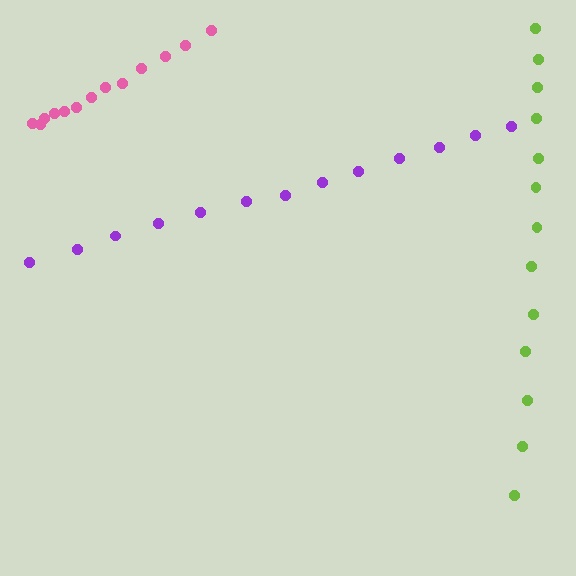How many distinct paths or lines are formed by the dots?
There are 3 distinct paths.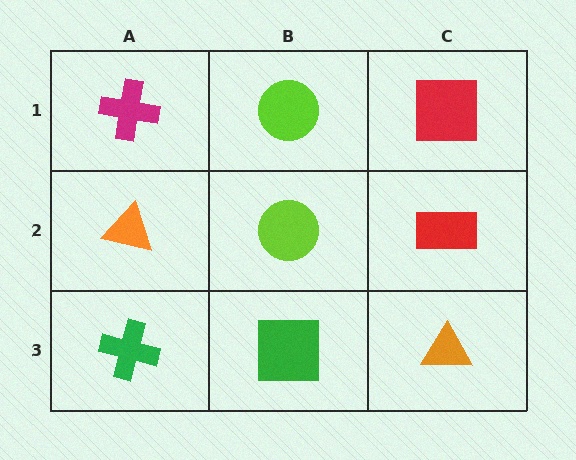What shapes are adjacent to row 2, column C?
A red square (row 1, column C), an orange triangle (row 3, column C), a lime circle (row 2, column B).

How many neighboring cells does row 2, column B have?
4.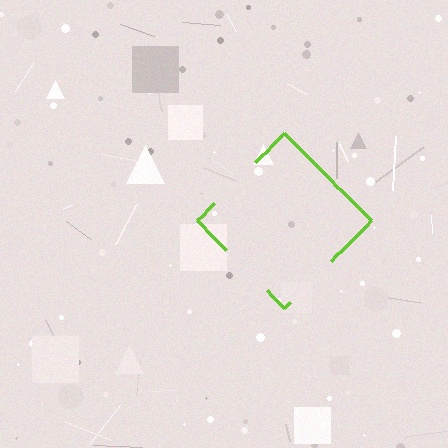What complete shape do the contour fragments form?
The contour fragments form a diamond.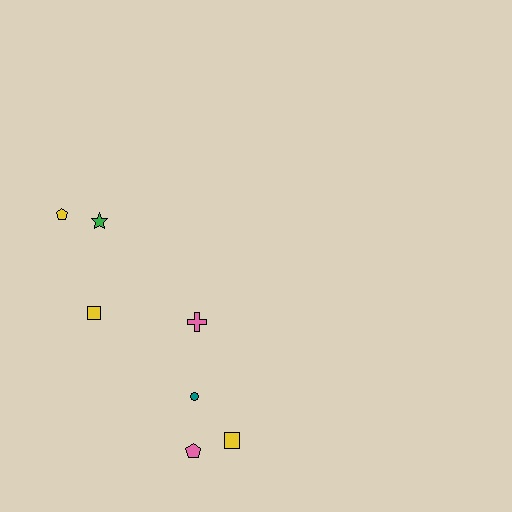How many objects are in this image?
There are 7 objects.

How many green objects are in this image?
There is 1 green object.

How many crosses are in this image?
There is 1 cross.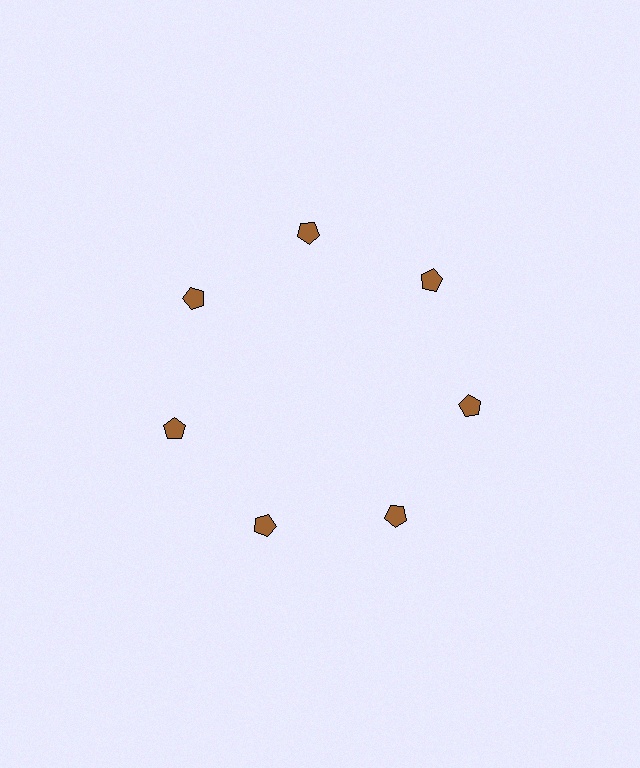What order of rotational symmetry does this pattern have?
This pattern has 7-fold rotational symmetry.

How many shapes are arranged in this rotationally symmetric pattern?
There are 7 shapes, arranged in 7 groups of 1.